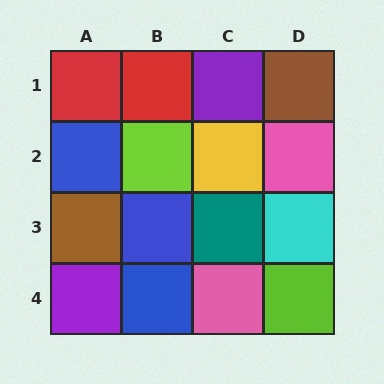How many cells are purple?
2 cells are purple.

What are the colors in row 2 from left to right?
Blue, lime, yellow, pink.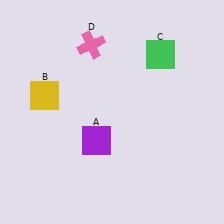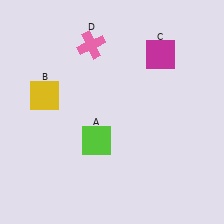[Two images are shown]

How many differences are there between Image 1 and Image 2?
There are 2 differences between the two images.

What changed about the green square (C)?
In Image 1, C is green. In Image 2, it changed to magenta.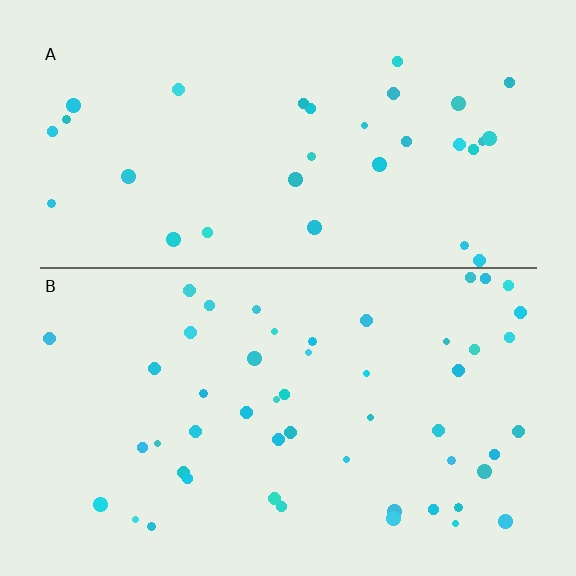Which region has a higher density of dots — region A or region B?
B (the bottom).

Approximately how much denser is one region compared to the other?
Approximately 1.5× — region B over region A.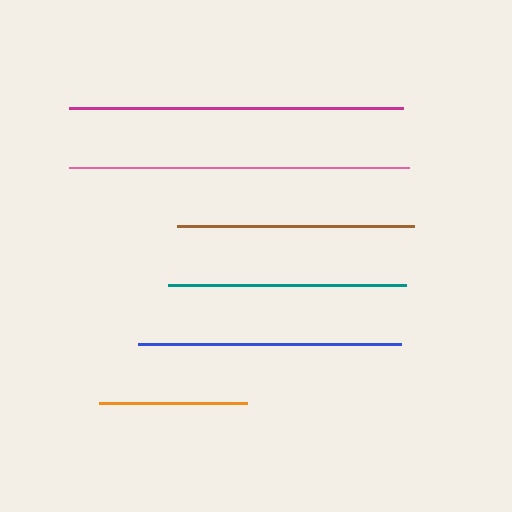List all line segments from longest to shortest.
From longest to shortest: pink, magenta, blue, brown, teal, orange.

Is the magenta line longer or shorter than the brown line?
The magenta line is longer than the brown line.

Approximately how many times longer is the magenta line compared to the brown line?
The magenta line is approximately 1.4 times the length of the brown line.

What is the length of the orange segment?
The orange segment is approximately 148 pixels long.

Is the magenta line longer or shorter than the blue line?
The magenta line is longer than the blue line.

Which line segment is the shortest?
The orange line is the shortest at approximately 148 pixels.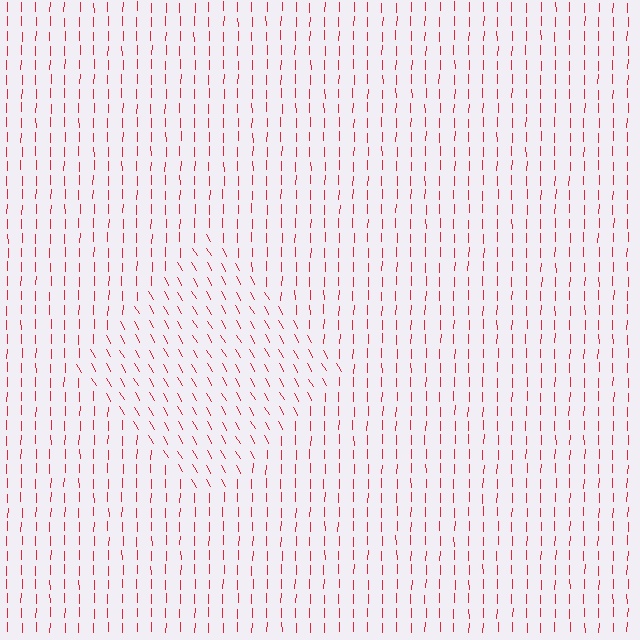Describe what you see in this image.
The image is filled with small red line segments. A diamond region in the image has lines oriented differently from the surrounding lines, creating a visible texture boundary.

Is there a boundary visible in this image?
Yes, there is a texture boundary formed by a change in line orientation.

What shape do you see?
I see a diamond.